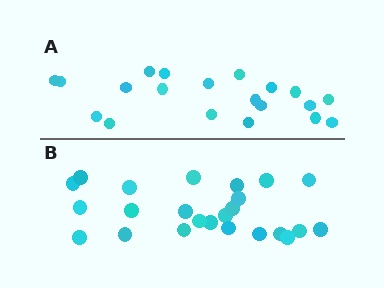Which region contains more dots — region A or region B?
Region B (the bottom region) has more dots.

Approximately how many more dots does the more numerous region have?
Region B has about 4 more dots than region A.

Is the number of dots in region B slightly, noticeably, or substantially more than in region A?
Region B has only slightly more — the two regions are fairly close. The ratio is roughly 1.2 to 1.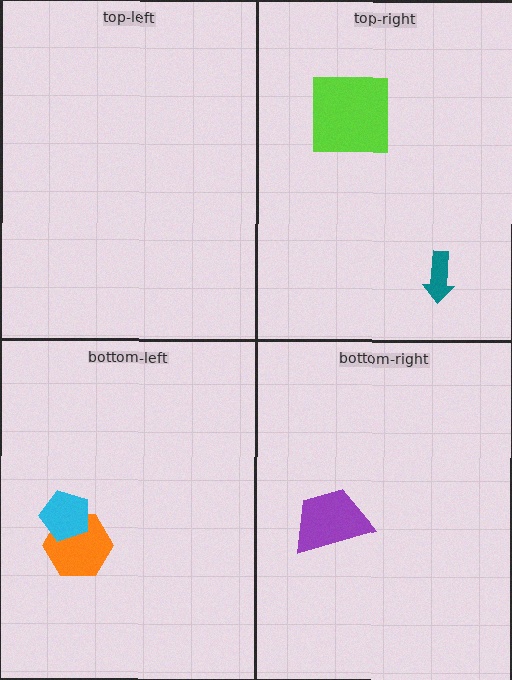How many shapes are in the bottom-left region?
2.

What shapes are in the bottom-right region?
The purple trapezoid.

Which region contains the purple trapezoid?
The bottom-right region.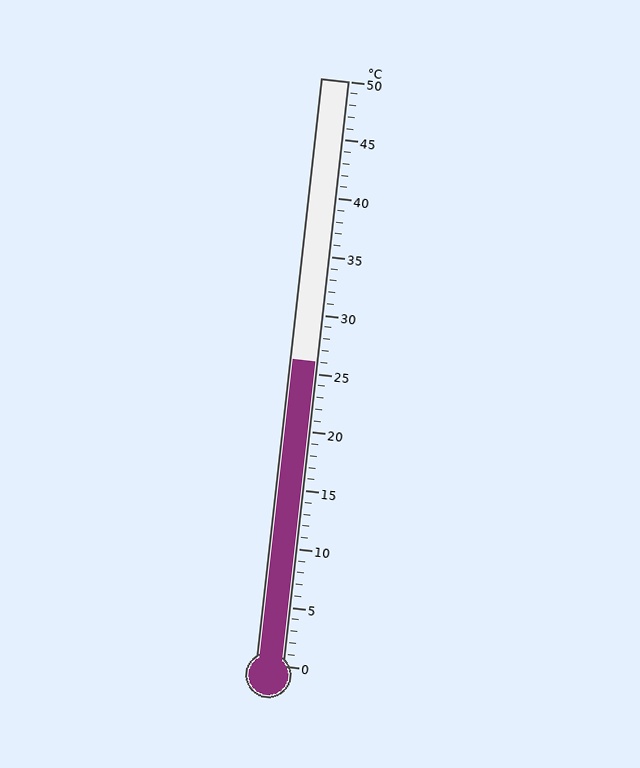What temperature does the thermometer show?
The thermometer shows approximately 26°C.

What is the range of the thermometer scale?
The thermometer scale ranges from 0°C to 50°C.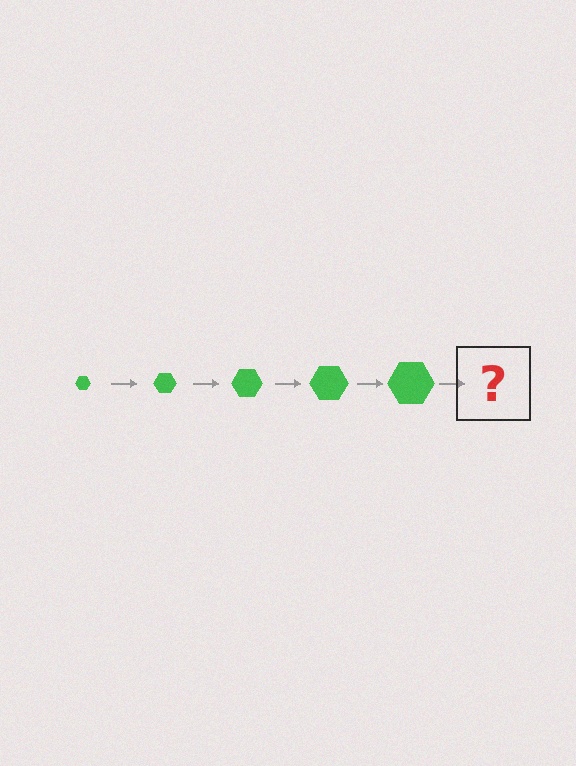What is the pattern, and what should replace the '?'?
The pattern is that the hexagon gets progressively larger each step. The '?' should be a green hexagon, larger than the previous one.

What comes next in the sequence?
The next element should be a green hexagon, larger than the previous one.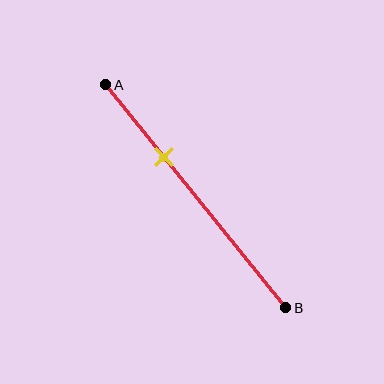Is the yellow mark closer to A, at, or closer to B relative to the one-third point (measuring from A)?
The yellow mark is approximately at the one-third point of segment AB.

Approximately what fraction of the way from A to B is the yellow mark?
The yellow mark is approximately 35% of the way from A to B.